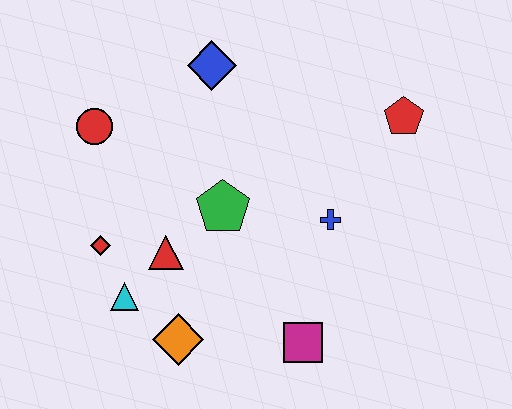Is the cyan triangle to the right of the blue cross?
No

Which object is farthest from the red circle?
The red pentagon is farthest from the red circle.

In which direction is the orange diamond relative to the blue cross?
The orange diamond is to the left of the blue cross.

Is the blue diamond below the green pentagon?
No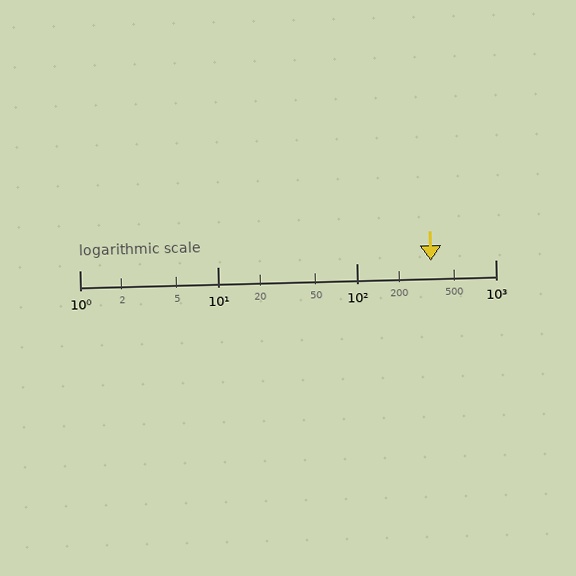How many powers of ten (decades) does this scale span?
The scale spans 3 decades, from 1 to 1000.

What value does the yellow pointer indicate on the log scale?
The pointer indicates approximately 340.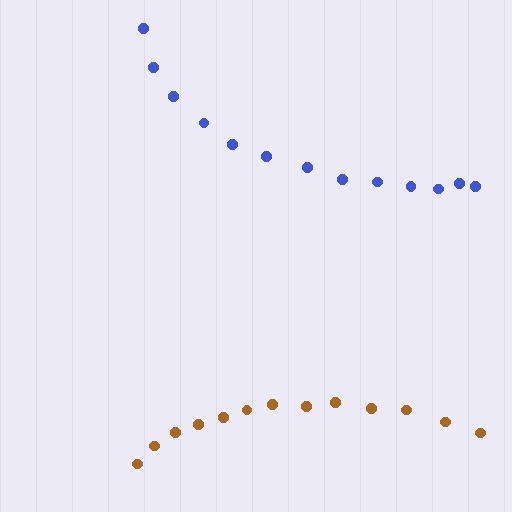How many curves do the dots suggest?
There are 2 distinct paths.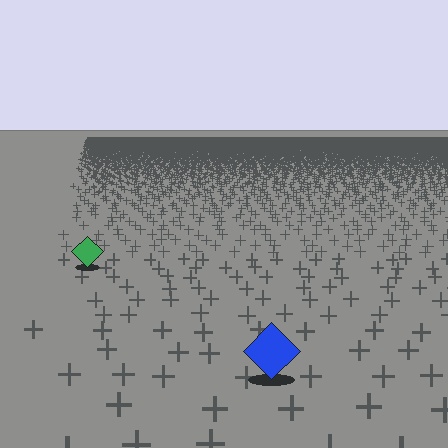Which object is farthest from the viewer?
The green diamond is farthest from the viewer. It appears smaller and the ground texture around it is denser.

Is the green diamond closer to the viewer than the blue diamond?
No. The blue diamond is closer — you can tell from the texture gradient: the ground texture is coarser near it.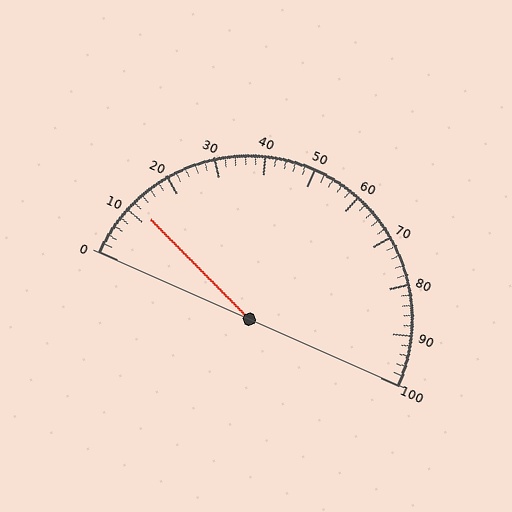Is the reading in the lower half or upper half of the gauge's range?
The reading is in the lower half of the range (0 to 100).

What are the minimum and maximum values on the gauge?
The gauge ranges from 0 to 100.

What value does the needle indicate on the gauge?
The needle indicates approximately 12.